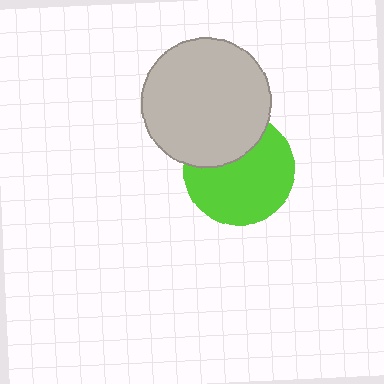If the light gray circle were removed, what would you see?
You would see the complete lime circle.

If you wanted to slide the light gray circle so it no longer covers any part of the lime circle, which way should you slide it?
Slide it up — that is the most direct way to separate the two shapes.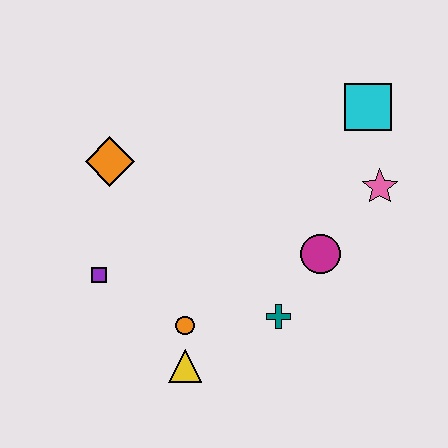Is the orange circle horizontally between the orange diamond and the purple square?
No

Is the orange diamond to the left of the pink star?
Yes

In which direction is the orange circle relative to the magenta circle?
The orange circle is to the left of the magenta circle.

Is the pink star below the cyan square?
Yes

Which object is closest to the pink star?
The cyan square is closest to the pink star.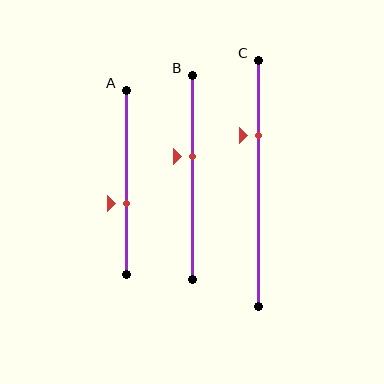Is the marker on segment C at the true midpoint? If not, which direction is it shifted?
No, the marker on segment C is shifted upward by about 20% of the segment length.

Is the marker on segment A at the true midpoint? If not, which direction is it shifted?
No, the marker on segment A is shifted downward by about 11% of the segment length.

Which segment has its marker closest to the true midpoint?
Segment B has its marker closest to the true midpoint.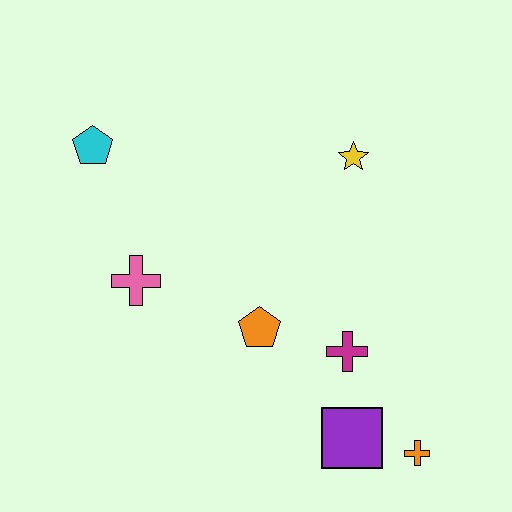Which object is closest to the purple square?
The orange cross is closest to the purple square.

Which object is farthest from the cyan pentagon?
The orange cross is farthest from the cyan pentagon.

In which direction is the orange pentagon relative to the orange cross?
The orange pentagon is to the left of the orange cross.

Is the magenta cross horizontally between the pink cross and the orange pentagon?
No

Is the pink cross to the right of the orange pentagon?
No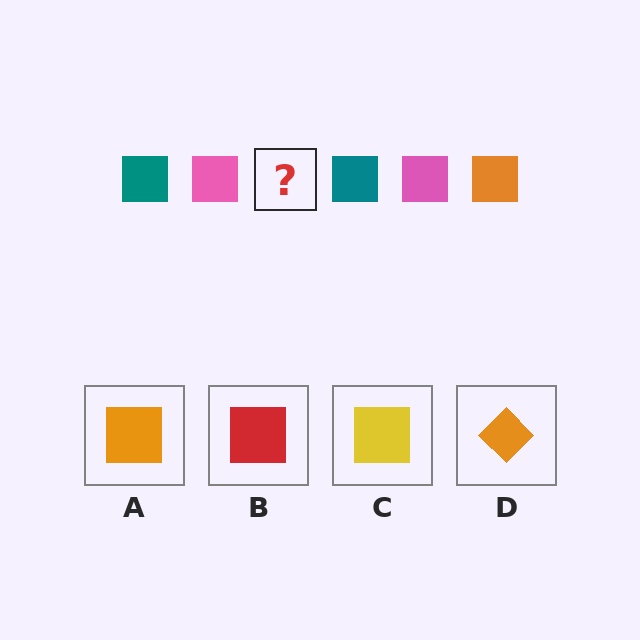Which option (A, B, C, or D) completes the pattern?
A.